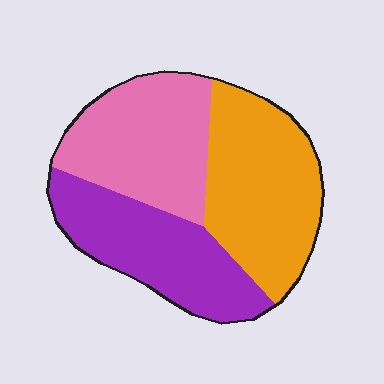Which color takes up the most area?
Orange, at roughly 35%.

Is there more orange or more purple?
Orange.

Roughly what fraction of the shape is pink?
Pink takes up about one third (1/3) of the shape.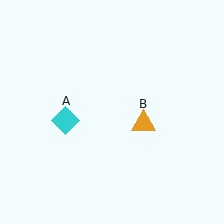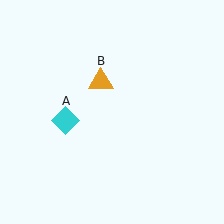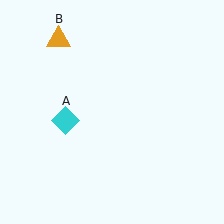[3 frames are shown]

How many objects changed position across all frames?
1 object changed position: orange triangle (object B).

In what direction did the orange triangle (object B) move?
The orange triangle (object B) moved up and to the left.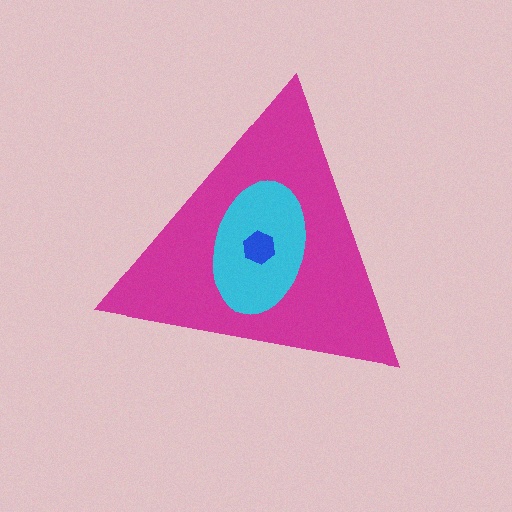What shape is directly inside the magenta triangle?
The cyan ellipse.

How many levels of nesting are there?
3.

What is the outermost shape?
The magenta triangle.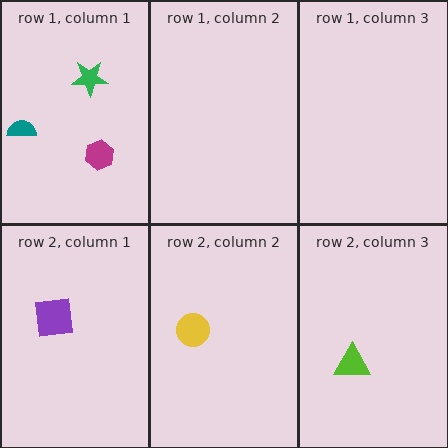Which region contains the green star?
The row 1, column 1 region.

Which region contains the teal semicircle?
The row 1, column 1 region.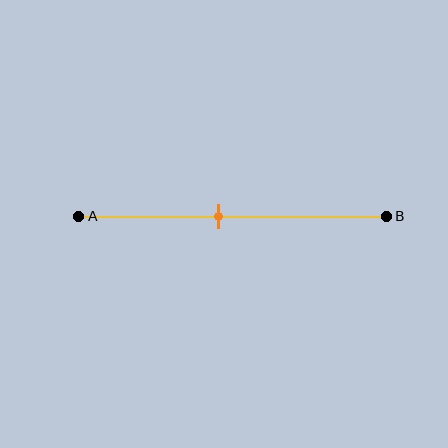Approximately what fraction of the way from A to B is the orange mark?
The orange mark is approximately 45% of the way from A to B.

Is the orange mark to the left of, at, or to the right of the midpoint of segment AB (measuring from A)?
The orange mark is to the left of the midpoint of segment AB.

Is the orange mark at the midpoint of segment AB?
No, the mark is at about 45% from A, not at the 50% midpoint.